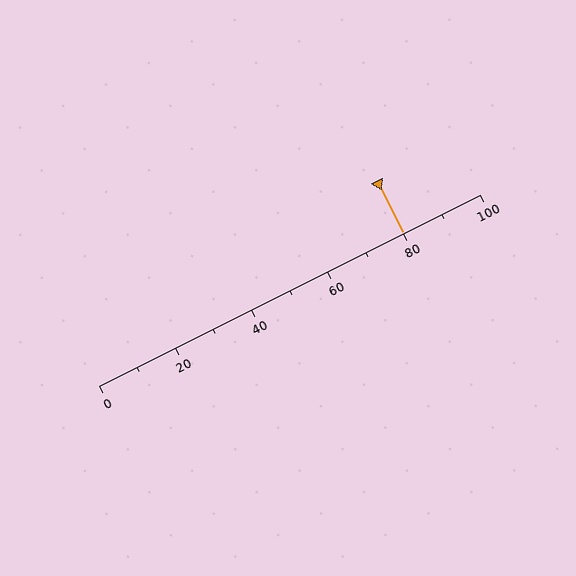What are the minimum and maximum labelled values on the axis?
The axis runs from 0 to 100.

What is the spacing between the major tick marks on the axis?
The major ticks are spaced 20 apart.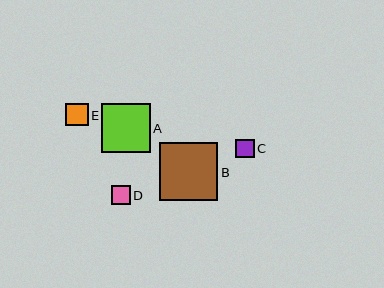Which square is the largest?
Square B is the largest with a size of approximately 58 pixels.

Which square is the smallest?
Square C is the smallest with a size of approximately 18 pixels.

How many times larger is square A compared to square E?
Square A is approximately 2.2 times the size of square E.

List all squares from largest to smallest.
From largest to smallest: B, A, E, D, C.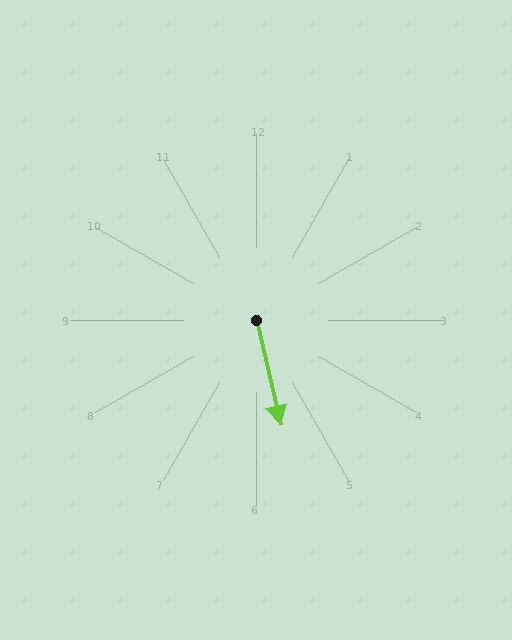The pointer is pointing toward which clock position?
Roughly 6 o'clock.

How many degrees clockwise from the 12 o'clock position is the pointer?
Approximately 167 degrees.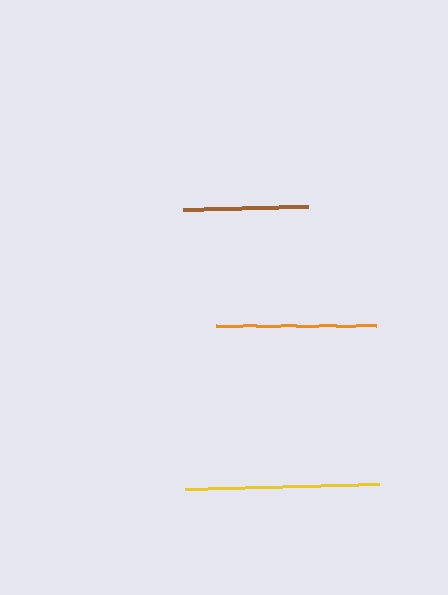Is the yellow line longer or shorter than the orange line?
The yellow line is longer than the orange line.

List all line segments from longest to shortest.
From longest to shortest: yellow, orange, brown.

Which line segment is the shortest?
The brown line is the shortest at approximately 125 pixels.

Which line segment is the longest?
The yellow line is the longest at approximately 194 pixels.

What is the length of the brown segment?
The brown segment is approximately 125 pixels long.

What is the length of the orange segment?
The orange segment is approximately 159 pixels long.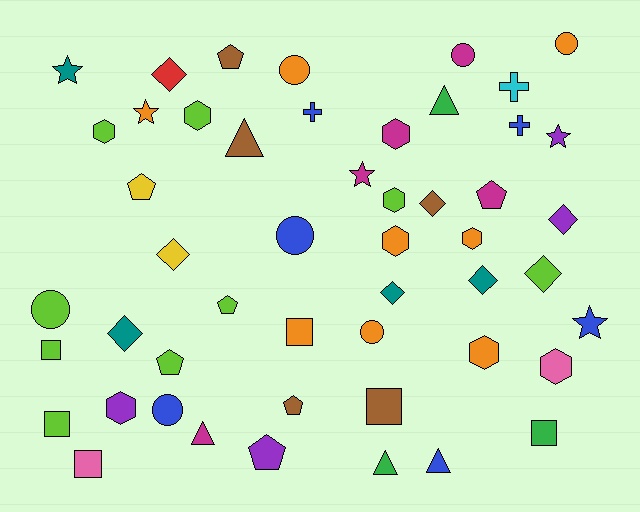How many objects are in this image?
There are 50 objects.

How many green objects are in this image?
There are 3 green objects.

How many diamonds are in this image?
There are 8 diamonds.